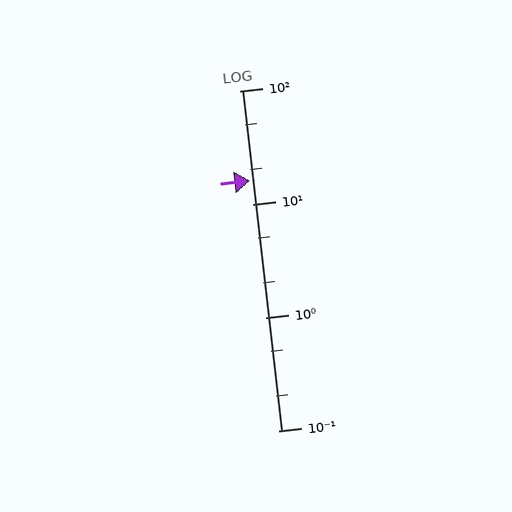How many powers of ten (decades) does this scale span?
The scale spans 3 decades, from 0.1 to 100.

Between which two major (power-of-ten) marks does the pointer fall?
The pointer is between 10 and 100.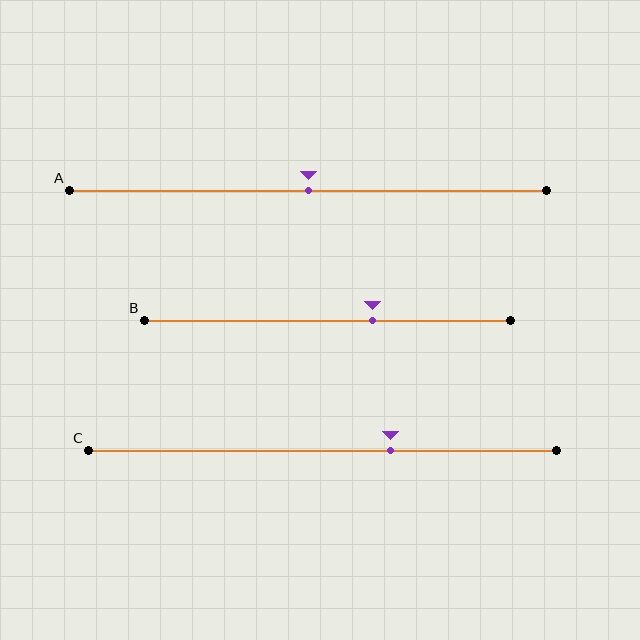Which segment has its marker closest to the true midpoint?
Segment A has its marker closest to the true midpoint.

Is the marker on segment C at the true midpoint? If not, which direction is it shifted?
No, the marker on segment C is shifted to the right by about 15% of the segment length.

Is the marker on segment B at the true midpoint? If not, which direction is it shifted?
No, the marker on segment B is shifted to the right by about 12% of the segment length.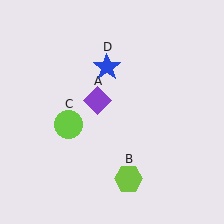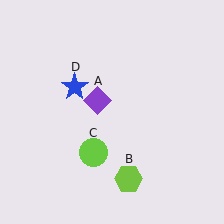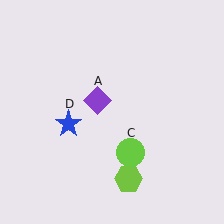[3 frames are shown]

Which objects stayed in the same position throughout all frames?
Purple diamond (object A) and lime hexagon (object B) remained stationary.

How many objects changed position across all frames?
2 objects changed position: lime circle (object C), blue star (object D).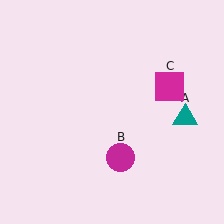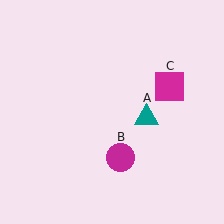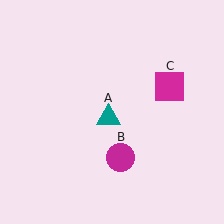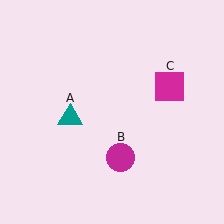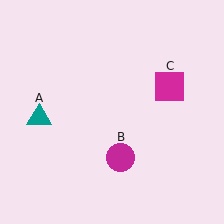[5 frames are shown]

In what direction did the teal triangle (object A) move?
The teal triangle (object A) moved left.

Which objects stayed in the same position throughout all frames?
Magenta circle (object B) and magenta square (object C) remained stationary.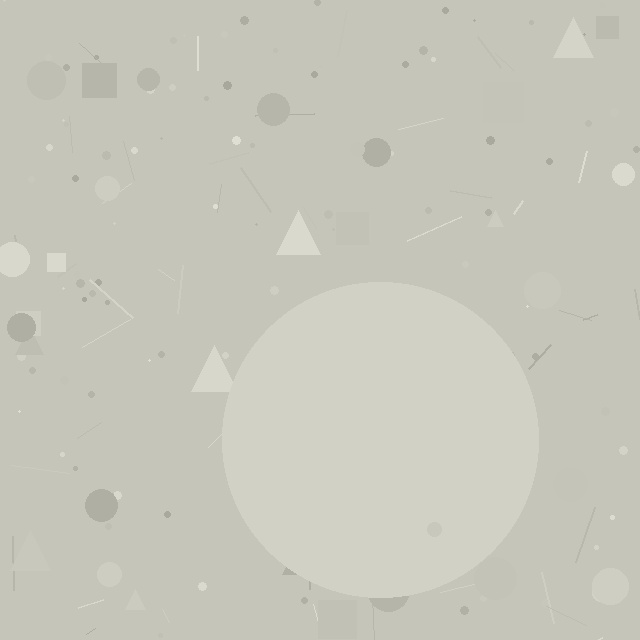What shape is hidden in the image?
A circle is hidden in the image.